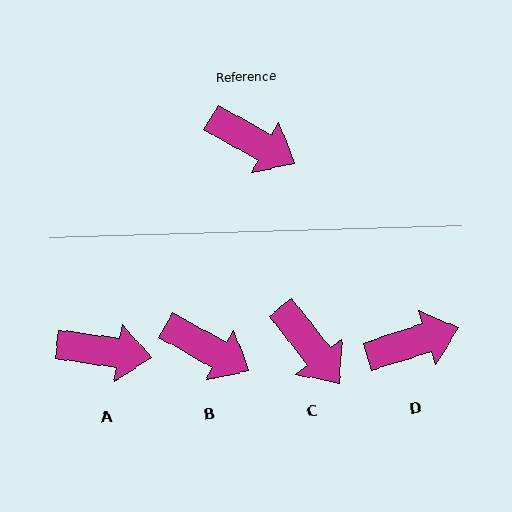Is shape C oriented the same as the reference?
No, it is off by about 23 degrees.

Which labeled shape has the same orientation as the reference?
B.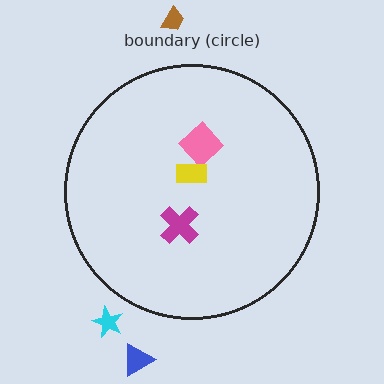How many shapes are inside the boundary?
3 inside, 3 outside.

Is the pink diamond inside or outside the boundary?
Inside.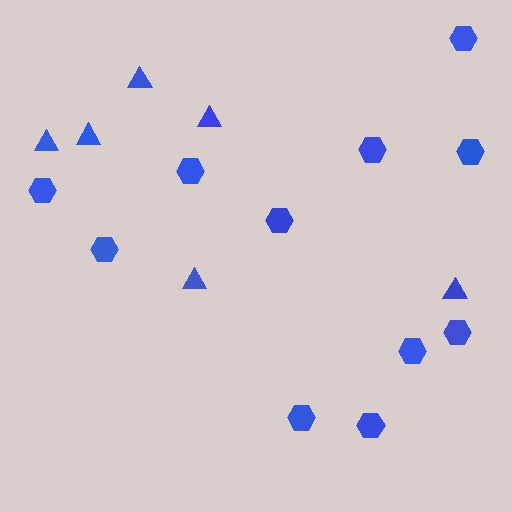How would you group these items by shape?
There are 2 groups: one group of triangles (6) and one group of hexagons (11).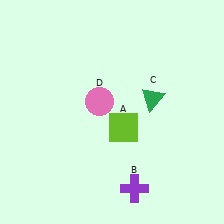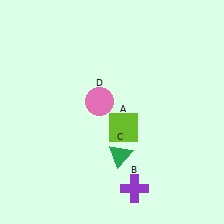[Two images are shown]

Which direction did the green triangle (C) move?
The green triangle (C) moved down.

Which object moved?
The green triangle (C) moved down.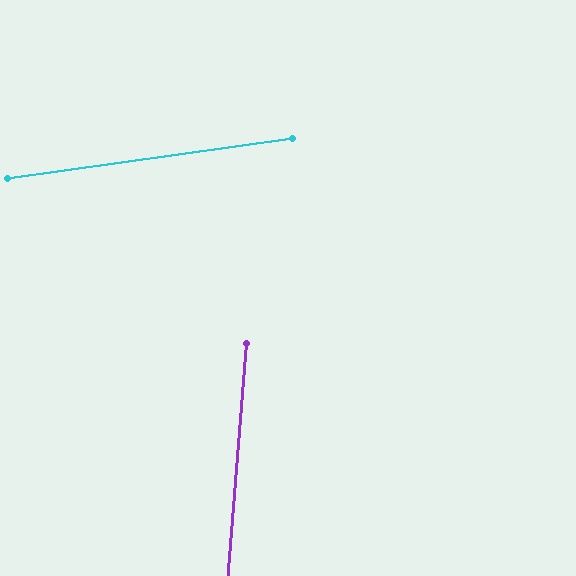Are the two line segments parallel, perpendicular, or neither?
Neither parallel nor perpendicular — they differ by about 77°.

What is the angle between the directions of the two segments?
Approximately 77 degrees.